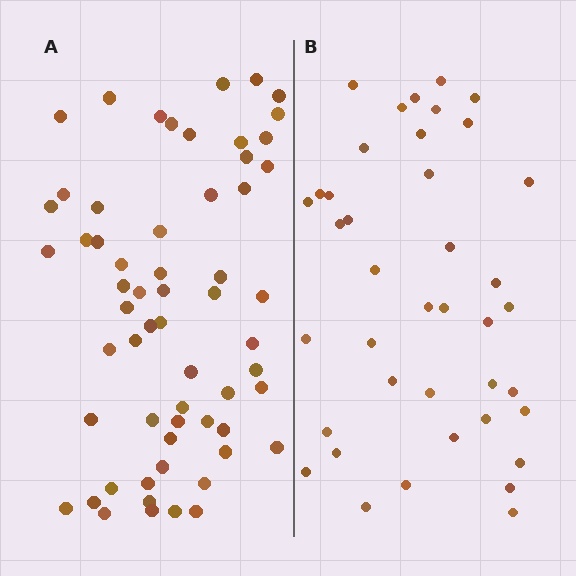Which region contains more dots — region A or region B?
Region A (the left region) has more dots.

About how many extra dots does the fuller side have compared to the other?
Region A has approximately 20 more dots than region B.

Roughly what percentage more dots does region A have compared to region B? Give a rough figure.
About 50% more.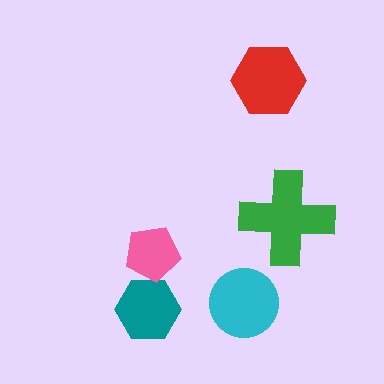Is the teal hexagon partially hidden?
Yes, it is partially covered by another shape.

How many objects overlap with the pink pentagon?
1 object overlaps with the pink pentagon.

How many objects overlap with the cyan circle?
0 objects overlap with the cyan circle.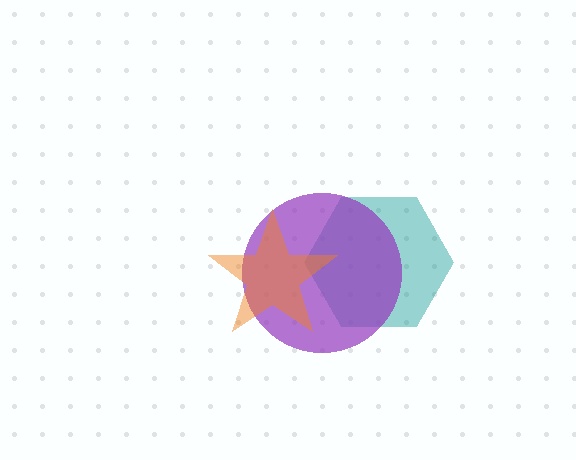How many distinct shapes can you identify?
There are 3 distinct shapes: a teal hexagon, a purple circle, an orange star.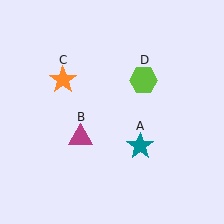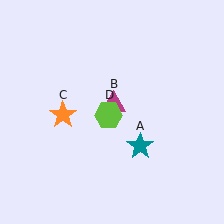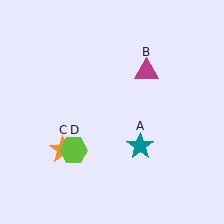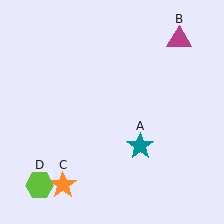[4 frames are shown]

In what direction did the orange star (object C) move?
The orange star (object C) moved down.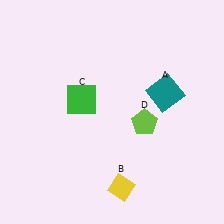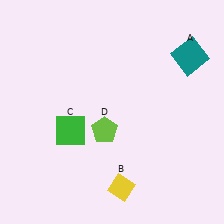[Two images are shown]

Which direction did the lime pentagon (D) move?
The lime pentagon (D) moved left.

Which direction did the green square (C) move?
The green square (C) moved down.